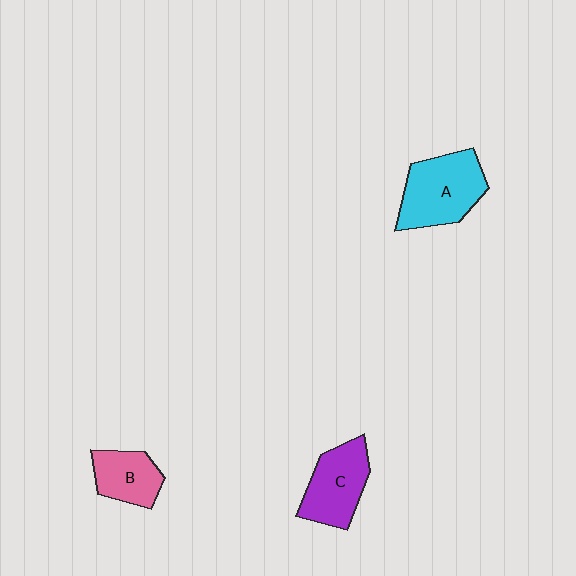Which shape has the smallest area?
Shape B (pink).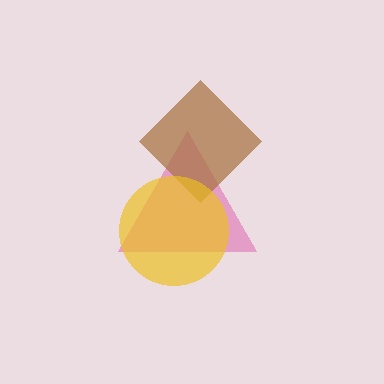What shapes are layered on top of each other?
The layered shapes are: a pink triangle, a brown diamond, a yellow circle.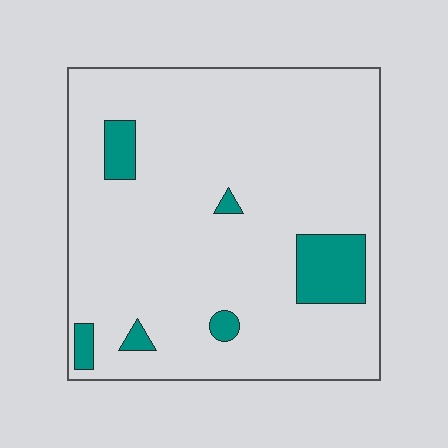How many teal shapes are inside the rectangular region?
6.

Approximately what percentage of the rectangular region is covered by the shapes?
Approximately 10%.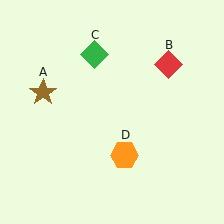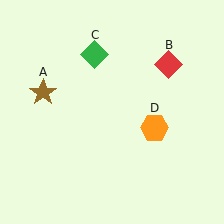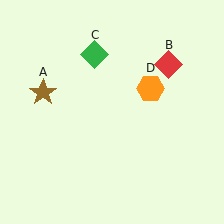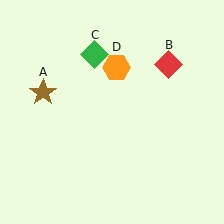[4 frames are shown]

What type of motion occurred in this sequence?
The orange hexagon (object D) rotated counterclockwise around the center of the scene.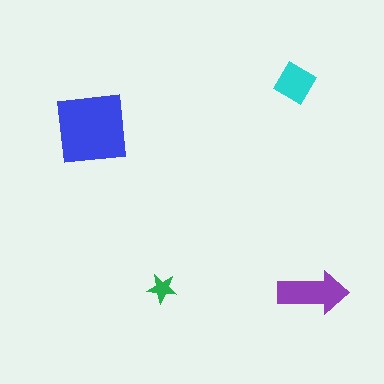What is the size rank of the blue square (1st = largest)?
1st.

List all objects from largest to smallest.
The blue square, the purple arrow, the cyan diamond, the green star.